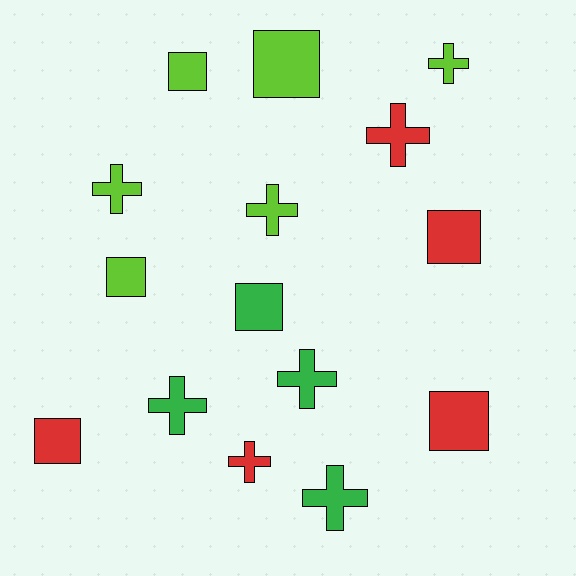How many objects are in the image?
There are 15 objects.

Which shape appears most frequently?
Cross, with 8 objects.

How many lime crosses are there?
There are 3 lime crosses.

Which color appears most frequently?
Lime, with 6 objects.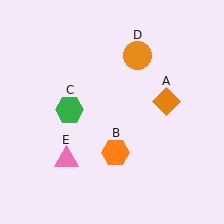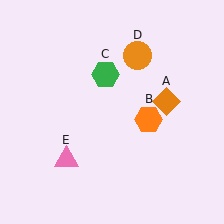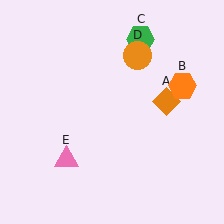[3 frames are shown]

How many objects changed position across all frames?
2 objects changed position: orange hexagon (object B), green hexagon (object C).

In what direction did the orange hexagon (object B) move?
The orange hexagon (object B) moved up and to the right.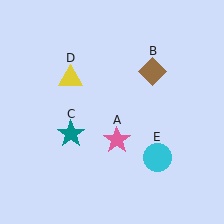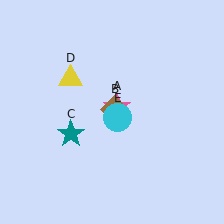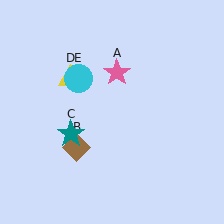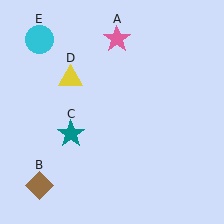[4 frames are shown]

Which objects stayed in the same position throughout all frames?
Teal star (object C) and yellow triangle (object D) remained stationary.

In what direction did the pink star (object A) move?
The pink star (object A) moved up.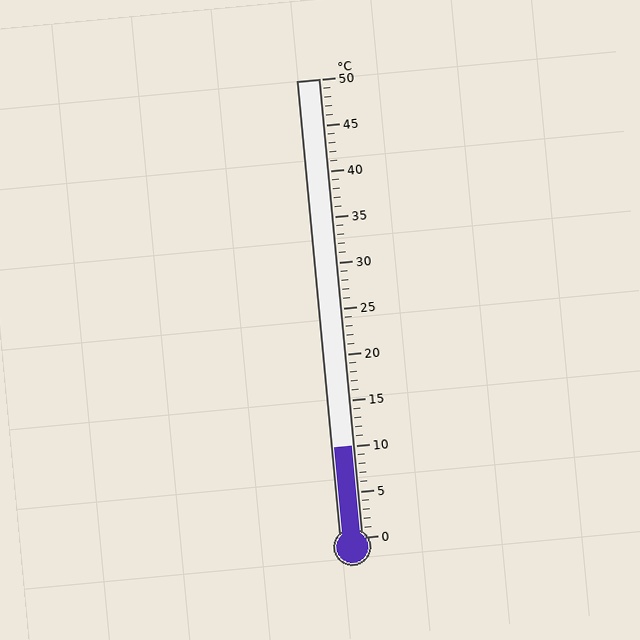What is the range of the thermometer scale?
The thermometer scale ranges from 0°C to 50°C.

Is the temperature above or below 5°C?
The temperature is above 5°C.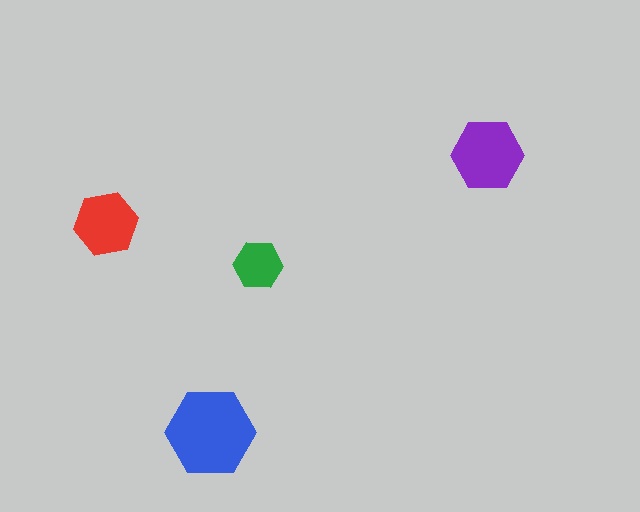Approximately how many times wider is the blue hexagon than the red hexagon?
About 1.5 times wider.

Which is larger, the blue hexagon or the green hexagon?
The blue one.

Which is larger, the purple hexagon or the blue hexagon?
The blue one.